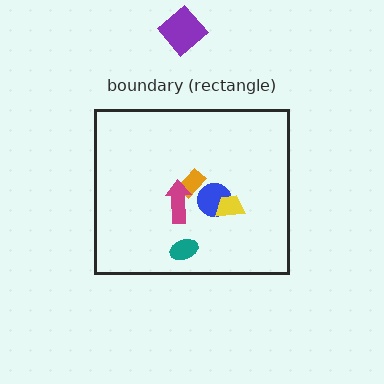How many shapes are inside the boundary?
5 inside, 1 outside.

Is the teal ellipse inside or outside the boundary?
Inside.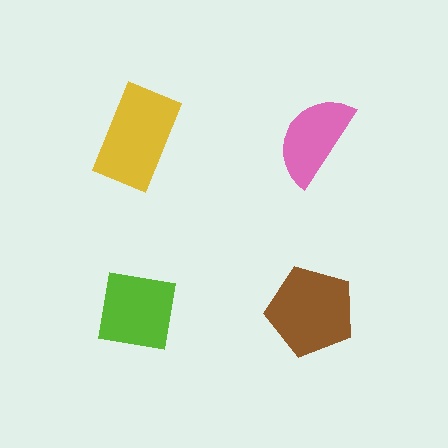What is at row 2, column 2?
A brown pentagon.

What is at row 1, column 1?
A yellow rectangle.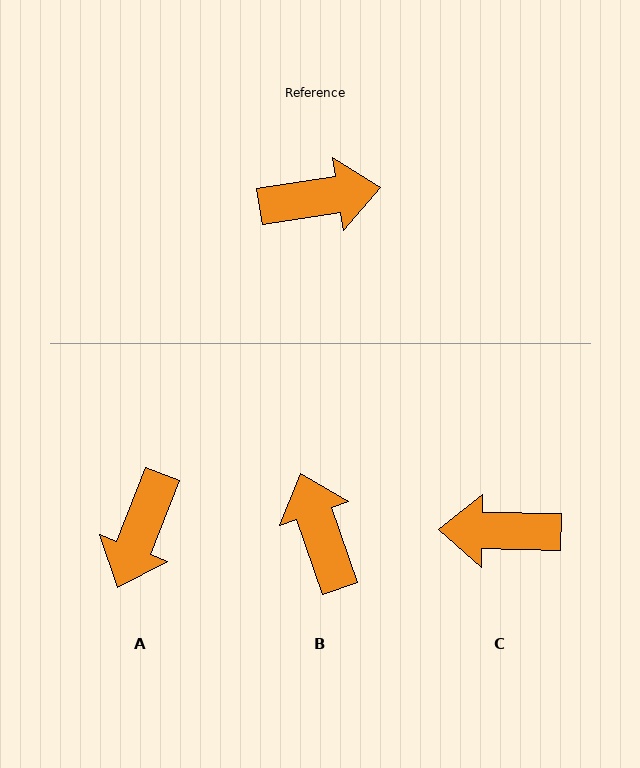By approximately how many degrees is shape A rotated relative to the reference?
Approximately 121 degrees clockwise.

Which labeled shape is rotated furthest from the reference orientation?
C, about 170 degrees away.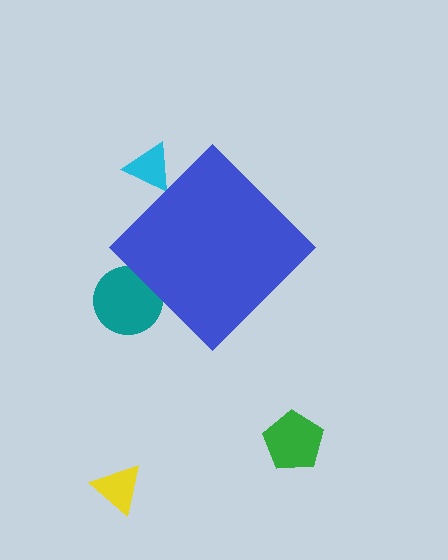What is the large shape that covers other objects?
A blue diamond.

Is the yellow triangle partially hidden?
No, the yellow triangle is fully visible.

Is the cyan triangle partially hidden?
Yes, the cyan triangle is partially hidden behind the blue diamond.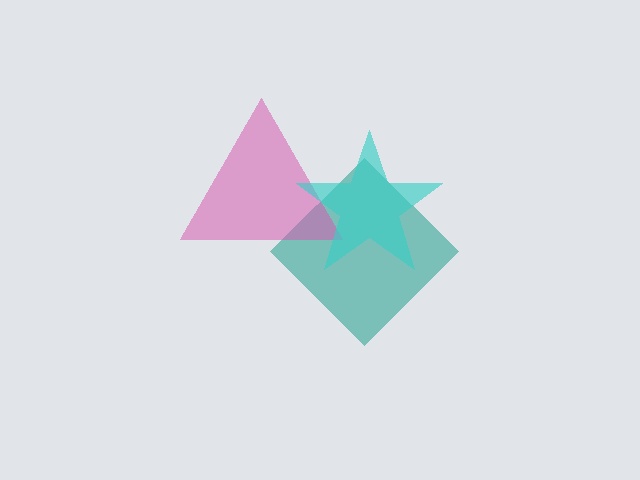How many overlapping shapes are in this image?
There are 3 overlapping shapes in the image.